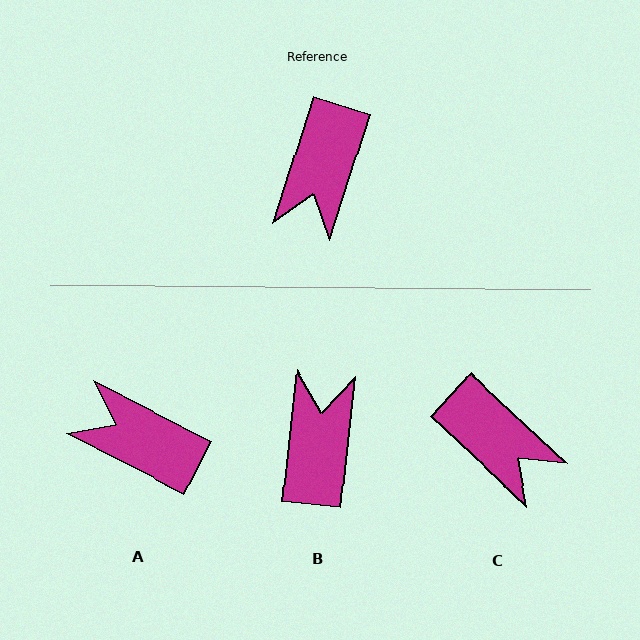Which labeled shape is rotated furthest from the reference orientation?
B, about 169 degrees away.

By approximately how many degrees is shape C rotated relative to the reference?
Approximately 65 degrees counter-clockwise.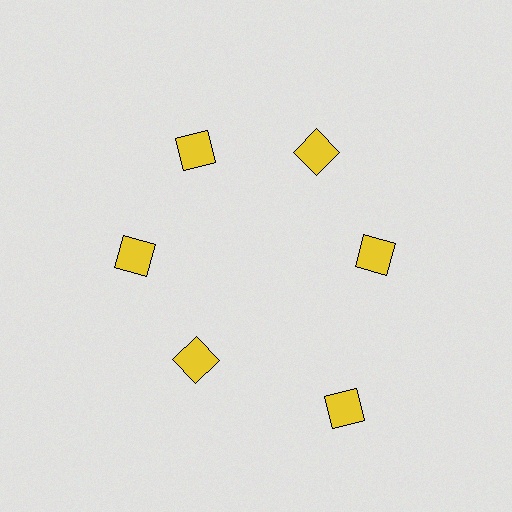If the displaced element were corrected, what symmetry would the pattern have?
It would have 6-fold rotational symmetry — the pattern would map onto itself every 60 degrees.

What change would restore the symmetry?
The symmetry would be restored by moving it inward, back onto the ring so that all 6 diamonds sit at equal angles and equal distance from the center.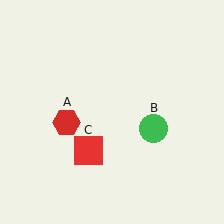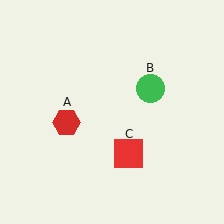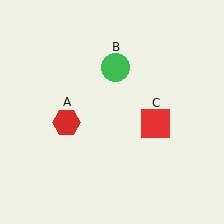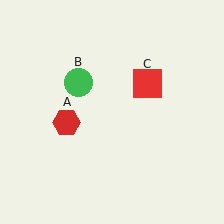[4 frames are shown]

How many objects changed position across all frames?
2 objects changed position: green circle (object B), red square (object C).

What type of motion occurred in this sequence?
The green circle (object B), red square (object C) rotated counterclockwise around the center of the scene.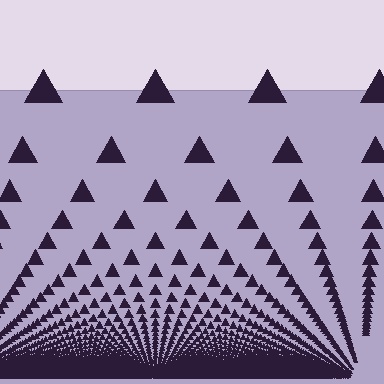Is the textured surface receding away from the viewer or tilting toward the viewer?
The surface appears to tilt toward the viewer. Texture elements get larger and sparser toward the top.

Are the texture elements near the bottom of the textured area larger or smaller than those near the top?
Smaller. The gradient is inverted — elements near the bottom are smaller and denser.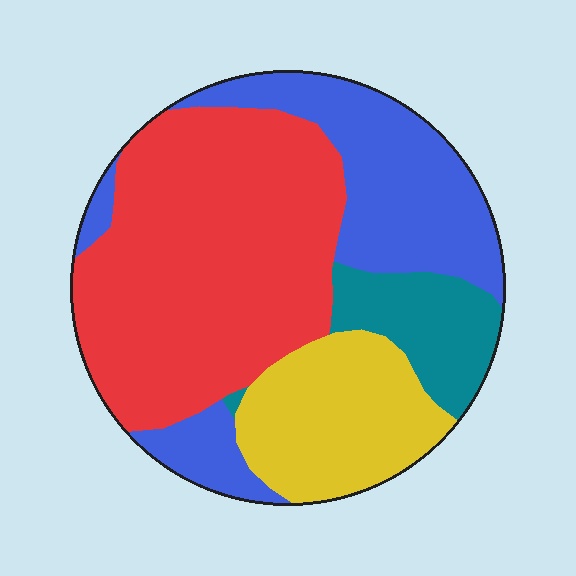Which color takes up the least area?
Teal, at roughly 10%.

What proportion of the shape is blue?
Blue covers roughly 25% of the shape.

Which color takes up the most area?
Red, at roughly 45%.